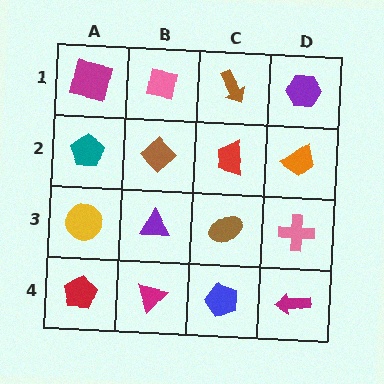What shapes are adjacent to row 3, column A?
A teal pentagon (row 2, column A), a red pentagon (row 4, column A), a purple triangle (row 3, column B).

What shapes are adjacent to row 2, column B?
A pink square (row 1, column B), a purple triangle (row 3, column B), a teal pentagon (row 2, column A), a red trapezoid (row 2, column C).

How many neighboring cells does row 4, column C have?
3.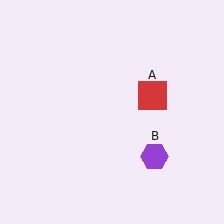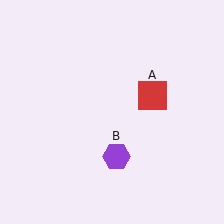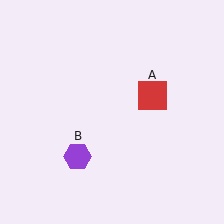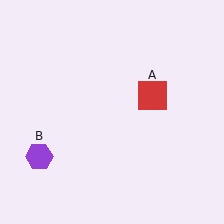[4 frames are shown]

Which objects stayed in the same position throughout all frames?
Red square (object A) remained stationary.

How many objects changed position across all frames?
1 object changed position: purple hexagon (object B).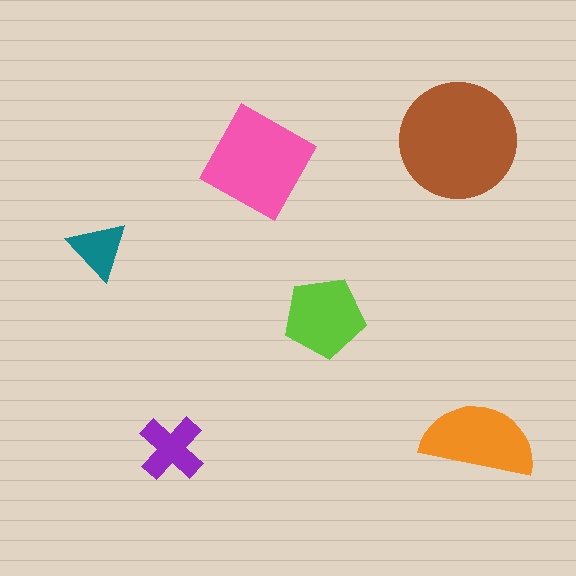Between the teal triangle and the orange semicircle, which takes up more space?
The orange semicircle.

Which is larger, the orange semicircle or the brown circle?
The brown circle.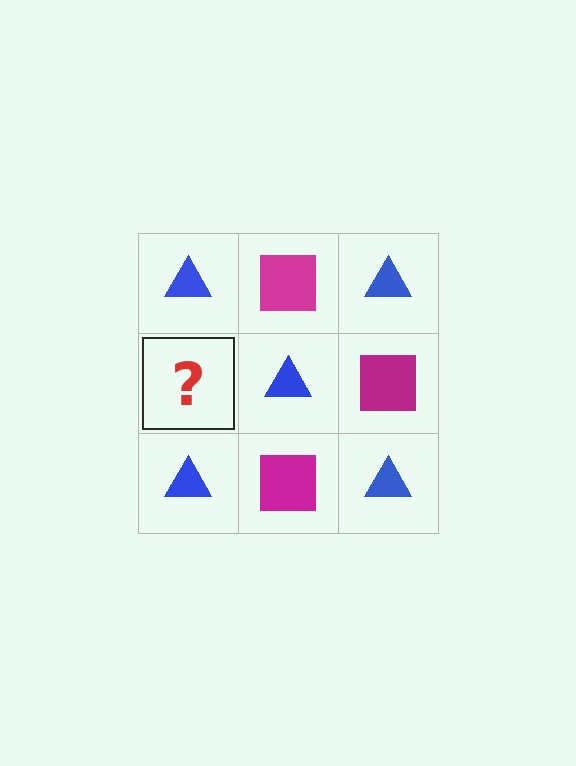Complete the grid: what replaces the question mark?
The question mark should be replaced with a magenta square.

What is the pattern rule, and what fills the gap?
The rule is that it alternates blue triangle and magenta square in a checkerboard pattern. The gap should be filled with a magenta square.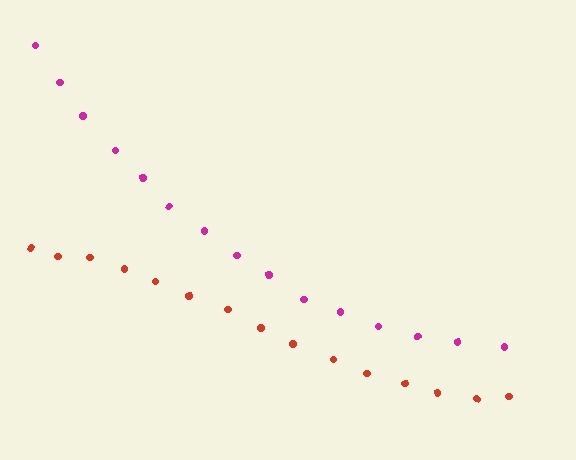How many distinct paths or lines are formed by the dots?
There are 2 distinct paths.